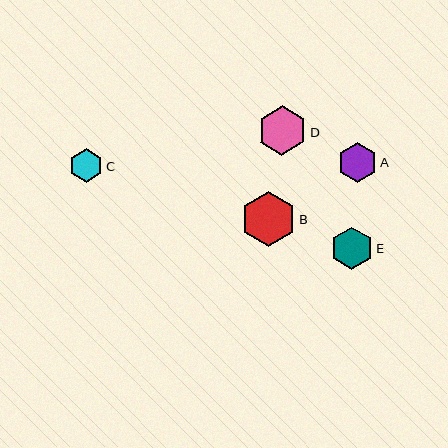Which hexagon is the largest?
Hexagon B is the largest with a size of approximately 55 pixels.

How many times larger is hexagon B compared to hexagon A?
Hexagon B is approximately 1.4 times the size of hexagon A.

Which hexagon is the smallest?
Hexagon C is the smallest with a size of approximately 33 pixels.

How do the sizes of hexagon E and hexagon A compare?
Hexagon E and hexagon A are approximately the same size.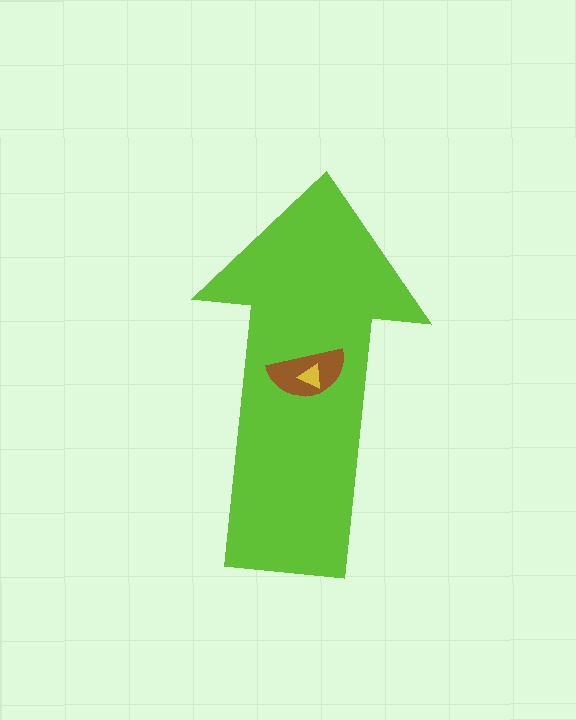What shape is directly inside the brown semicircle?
The yellow triangle.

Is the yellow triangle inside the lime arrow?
Yes.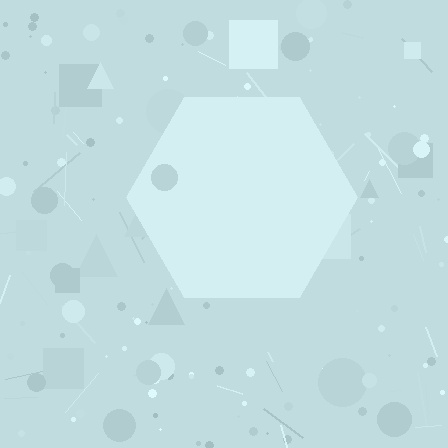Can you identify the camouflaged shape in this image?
The camouflaged shape is a hexagon.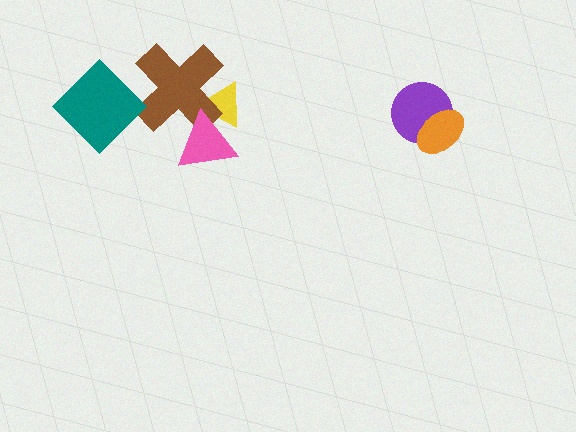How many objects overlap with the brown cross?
3 objects overlap with the brown cross.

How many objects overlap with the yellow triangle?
2 objects overlap with the yellow triangle.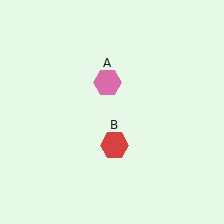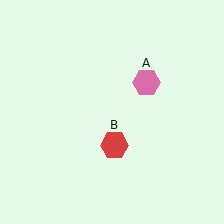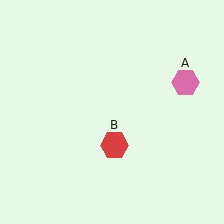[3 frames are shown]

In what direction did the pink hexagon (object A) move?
The pink hexagon (object A) moved right.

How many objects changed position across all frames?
1 object changed position: pink hexagon (object A).